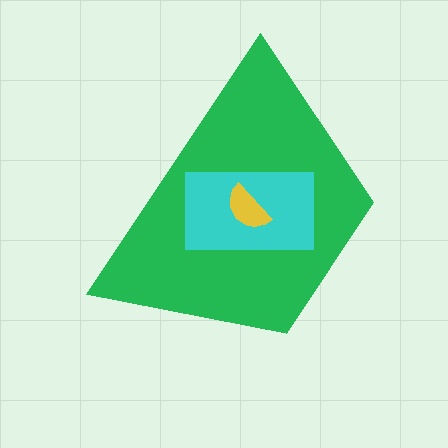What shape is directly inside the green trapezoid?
The cyan rectangle.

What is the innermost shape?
The yellow semicircle.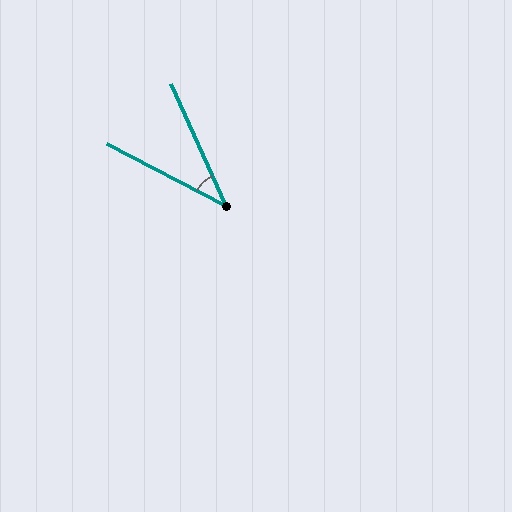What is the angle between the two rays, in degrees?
Approximately 38 degrees.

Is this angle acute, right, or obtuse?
It is acute.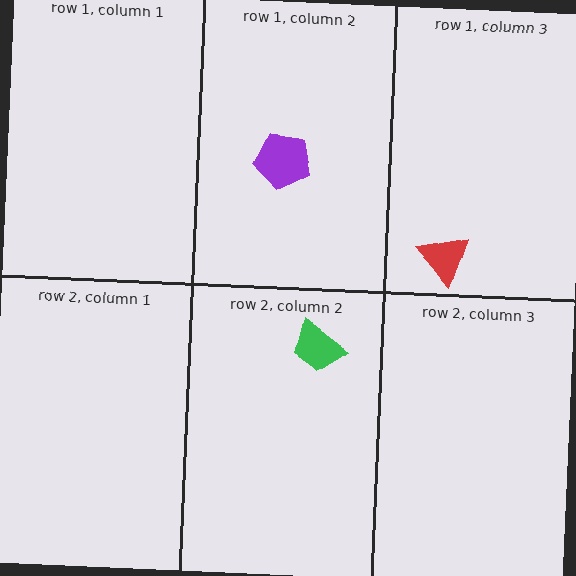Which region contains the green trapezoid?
The row 2, column 2 region.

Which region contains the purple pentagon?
The row 1, column 2 region.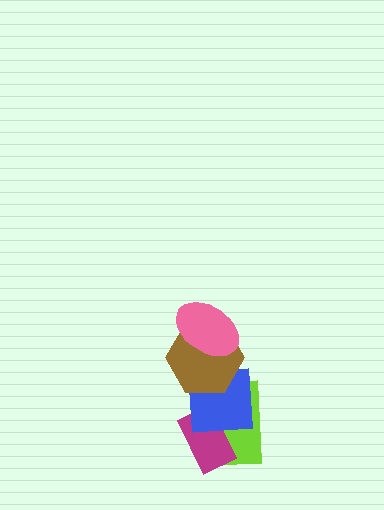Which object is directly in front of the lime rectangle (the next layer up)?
The magenta rectangle is directly in front of the lime rectangle.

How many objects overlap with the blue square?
3 objects overlap with the blue square.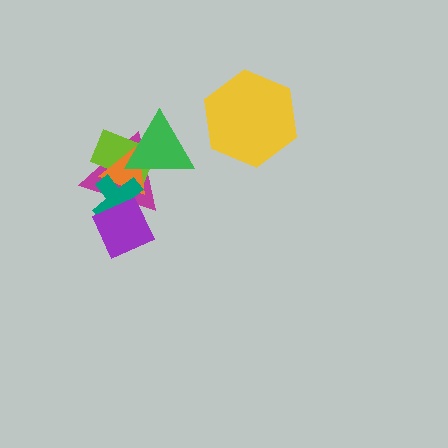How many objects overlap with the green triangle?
3 objects overlap with the green triangle.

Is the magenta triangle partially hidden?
Yes, it is partially covered by another shape.